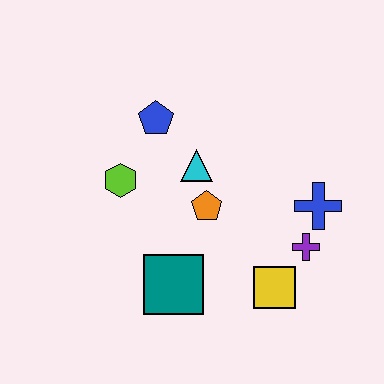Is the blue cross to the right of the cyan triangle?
Yes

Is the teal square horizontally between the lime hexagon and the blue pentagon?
No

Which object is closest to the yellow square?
The purple cross is closest to the yellow square.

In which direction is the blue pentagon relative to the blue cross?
The blue pentagon is to the left of the blue cross.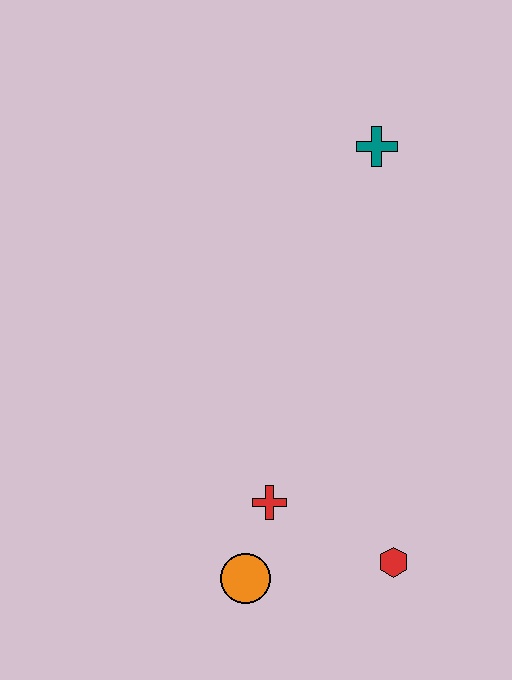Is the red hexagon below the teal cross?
Yes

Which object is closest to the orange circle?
The red cross is closest to the orange circle.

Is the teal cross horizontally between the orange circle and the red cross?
No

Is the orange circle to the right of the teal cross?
No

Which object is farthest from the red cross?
The teal cross is farthest from the red cross.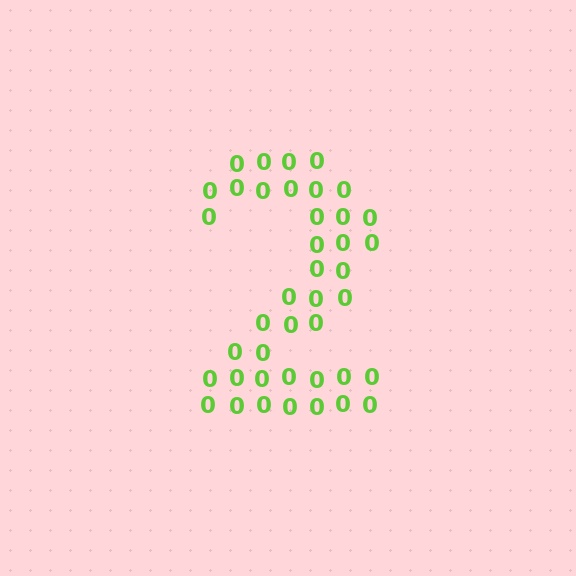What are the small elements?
The small elements are digit 0's.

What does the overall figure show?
The overall figure shows the digit 2.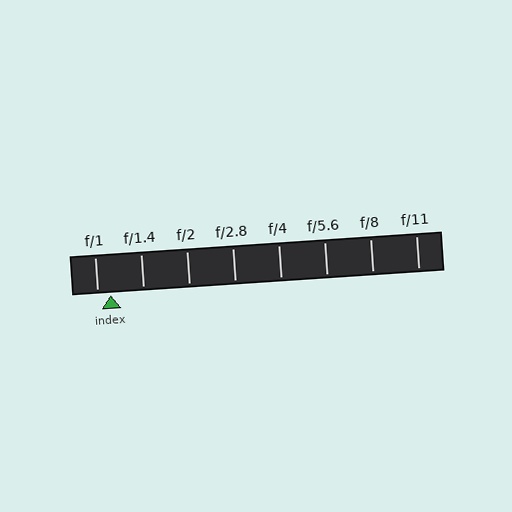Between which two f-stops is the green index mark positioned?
The index mark is between f/1 and f/1.4.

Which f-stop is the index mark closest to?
The index mark is closest to f/1.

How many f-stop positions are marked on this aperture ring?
There are 8 f-stop positions marked.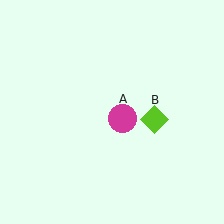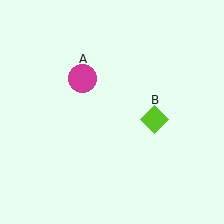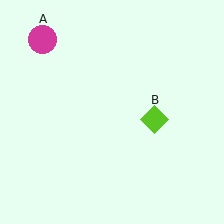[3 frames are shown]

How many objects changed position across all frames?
1 object changed position: magenta circle (object A).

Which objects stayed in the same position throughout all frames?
Lime diamond (object B) remained stationary.